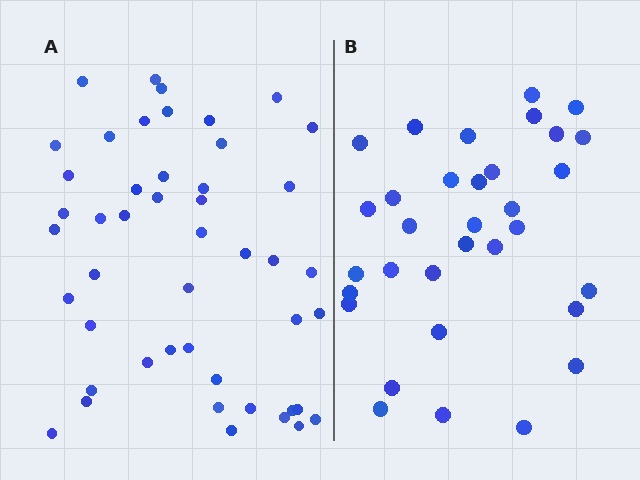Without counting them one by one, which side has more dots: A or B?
Region A (the left region) has more dots.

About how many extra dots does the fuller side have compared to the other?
Region A has approximately 15 more dots than region B.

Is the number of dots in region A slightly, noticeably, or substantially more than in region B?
Region A has noticeably more, but not dramatically so. The ratio is roughly 1.4 to 1.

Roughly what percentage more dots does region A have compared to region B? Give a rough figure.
About 40% more.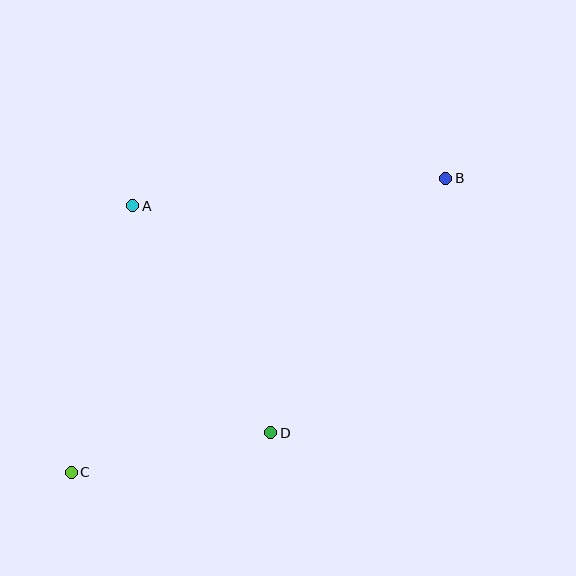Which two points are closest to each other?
Points C and D are closest to each other.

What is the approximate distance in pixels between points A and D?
The distance between A and D is approximately 266 pixels.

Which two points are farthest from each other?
Points B and C are farthest from each other.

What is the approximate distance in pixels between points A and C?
The distance between A and C is approximately 273 pixels.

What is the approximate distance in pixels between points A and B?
The distance between A and B is approximately 314 pixels.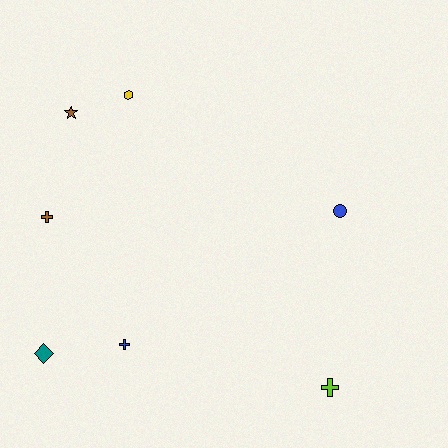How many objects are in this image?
There are 7 objects.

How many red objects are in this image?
There are no red objects.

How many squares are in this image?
There are no squares.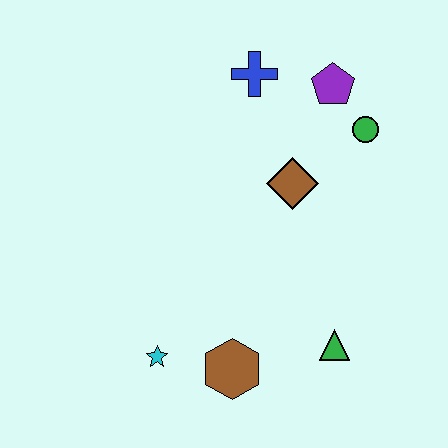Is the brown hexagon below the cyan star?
Yes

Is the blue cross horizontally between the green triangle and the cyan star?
Yes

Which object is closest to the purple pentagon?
The green circle is closest to the purple pentagon.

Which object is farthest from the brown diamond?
The cyan star is farthest from the brown diamond.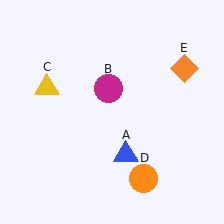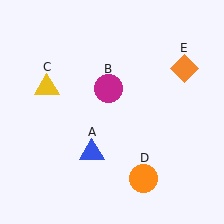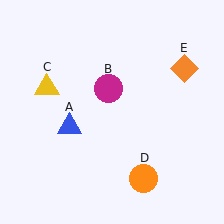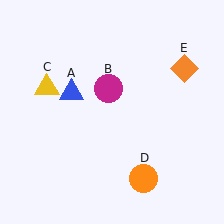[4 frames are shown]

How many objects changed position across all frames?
1 object changed position: blue triangle (object A).